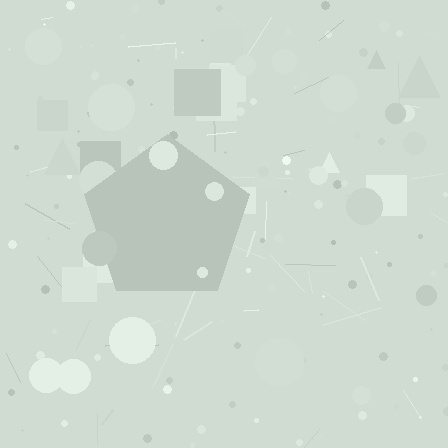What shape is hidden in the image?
A pentagon is hidden in the image.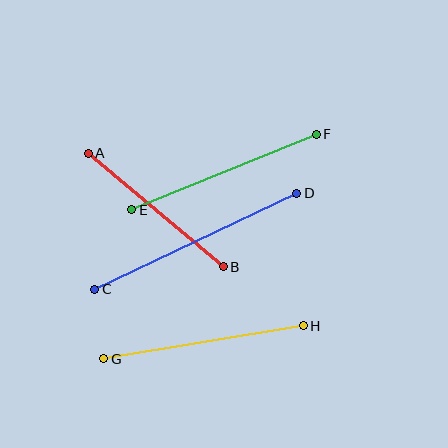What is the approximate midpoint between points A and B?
The midpoint is at approximately (156, 210) pixels.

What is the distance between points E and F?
The distance is approximately 199 pixels.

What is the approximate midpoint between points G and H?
The midpoint is at approximately (203, 342) pixels.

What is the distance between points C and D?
The distance is approximately 223 pixels.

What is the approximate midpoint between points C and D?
The midpoint is at approximately (196, 241) pixels.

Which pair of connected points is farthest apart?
Points C and D are farthest apart.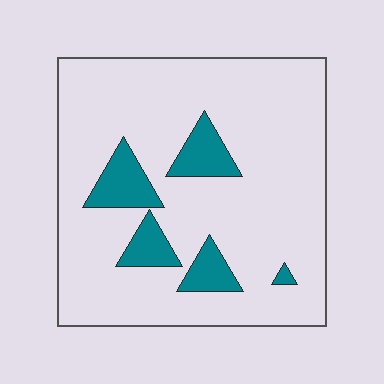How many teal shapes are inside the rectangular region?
5.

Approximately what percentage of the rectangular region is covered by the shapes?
Approximately 15%.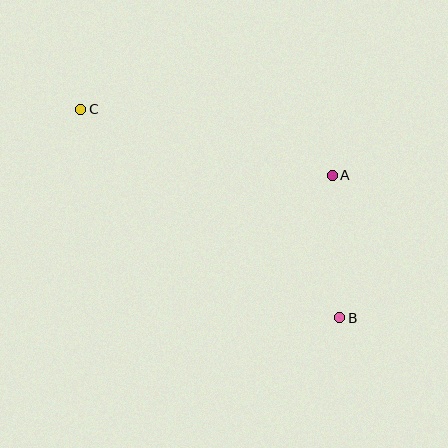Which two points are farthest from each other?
Points B and C are farthest from each other.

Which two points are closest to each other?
Points A and B are closest to each other.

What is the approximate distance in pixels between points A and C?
The distance between A and C is approximately 260 pixels.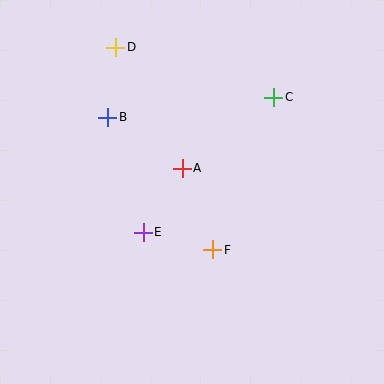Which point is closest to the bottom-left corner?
Point E is closest to the bottom-left corner.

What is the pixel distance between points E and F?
The distance between E and F is 72 pixels.